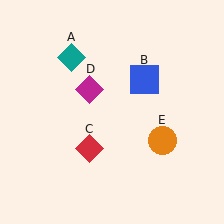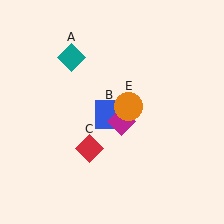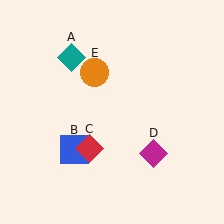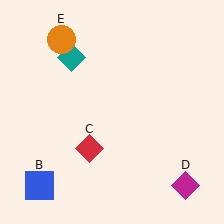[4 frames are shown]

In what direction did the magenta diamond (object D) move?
The magenta diamond (object D) moved down and to the right.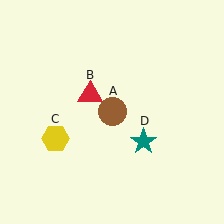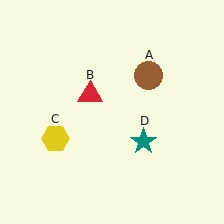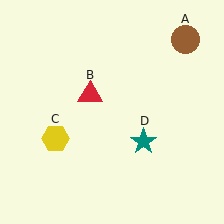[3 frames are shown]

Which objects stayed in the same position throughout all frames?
Red triangle (object B) and yellow hexagon (object C) and teal star (object D) remained stationary.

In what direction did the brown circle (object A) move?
The brown circle (object A) moved up and to the right.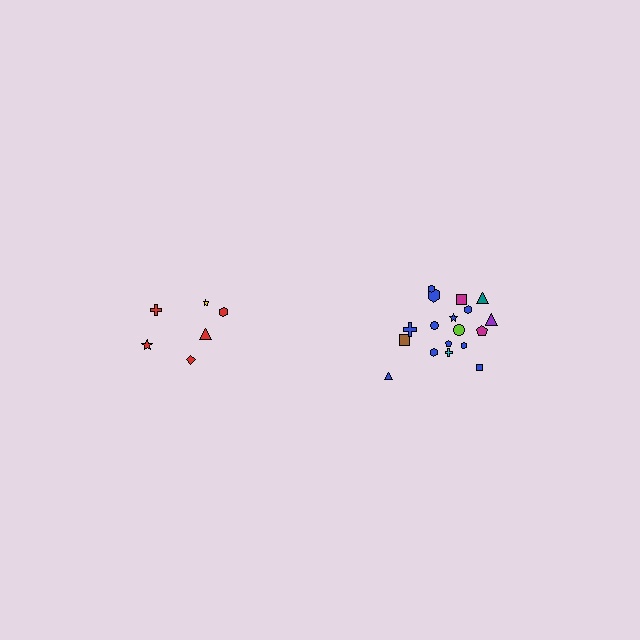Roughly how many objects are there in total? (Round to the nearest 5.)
Roughly 25 objects in total.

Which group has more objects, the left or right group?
The right group.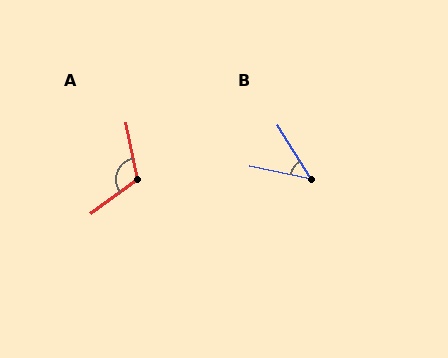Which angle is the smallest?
B, at approximately 47 degrees.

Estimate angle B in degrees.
Approximately 47 degrees.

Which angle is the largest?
A, at approximately 116 degrees.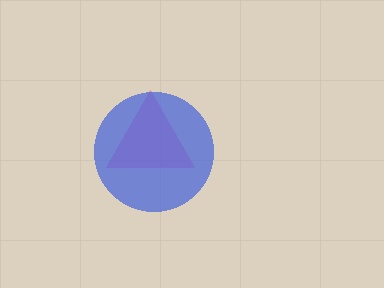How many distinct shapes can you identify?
There are 2 distinct shapes: a pink triangle, a blue circle.